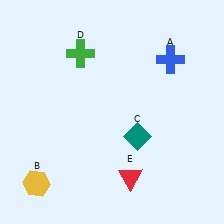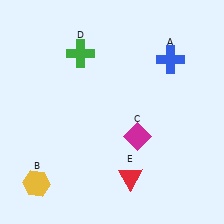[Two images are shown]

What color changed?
The diamond (C) changed from teal in Image 1 to magenta in Image 2.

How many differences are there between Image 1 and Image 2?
There is 1 difference between the two images.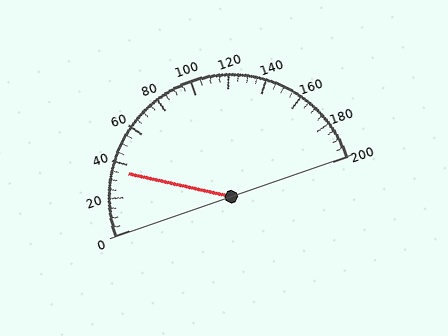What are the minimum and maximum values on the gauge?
The gauge ranges from 0 to 200.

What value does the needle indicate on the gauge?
The needle indicates approximately 35.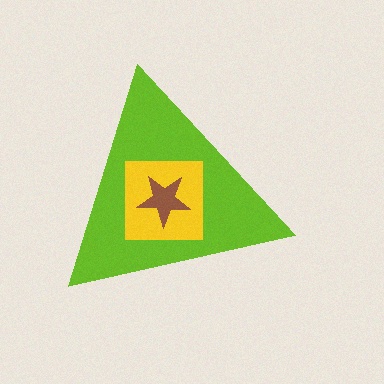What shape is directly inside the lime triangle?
The yellow square.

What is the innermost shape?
The brown star.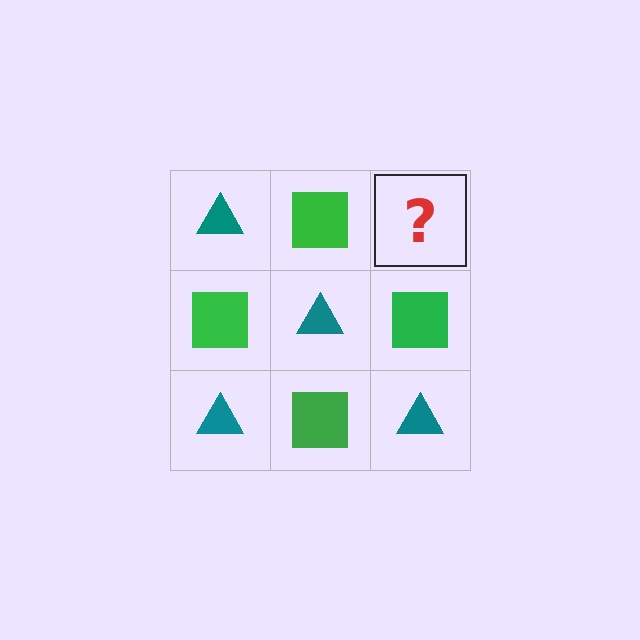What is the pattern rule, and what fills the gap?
The rule is that it alternates teal triangle and green square in a checkerboard pattern. The gap should be filled with a teal triangle.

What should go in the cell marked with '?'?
The missing cell should contain a teal triangle.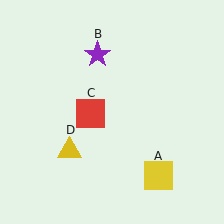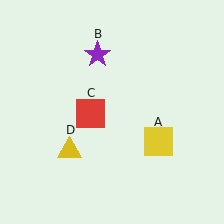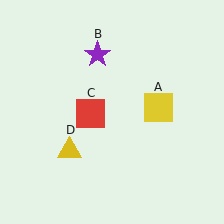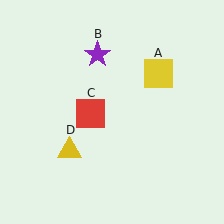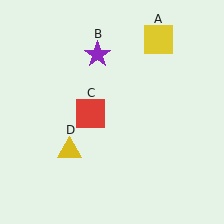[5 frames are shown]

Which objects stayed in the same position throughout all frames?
Purple star (object B) and red square (object C) and yellow triangle (object D) remained stationary.